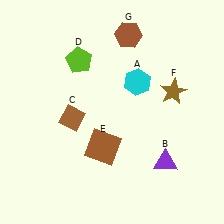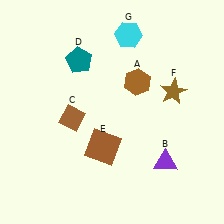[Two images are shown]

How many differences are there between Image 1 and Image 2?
There are 3 differences between the two images.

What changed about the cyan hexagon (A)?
In Image 1, A is cyan. In Image 2, it changed to brown.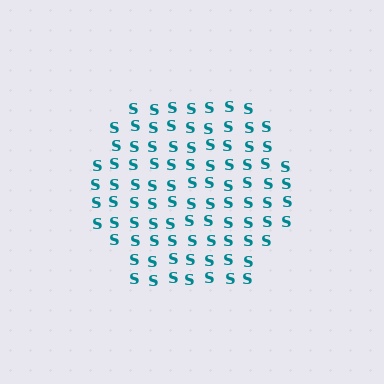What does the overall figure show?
The overall figure shows a hexagon.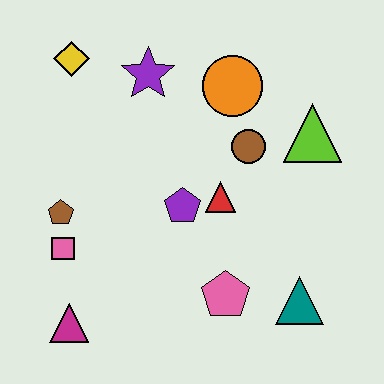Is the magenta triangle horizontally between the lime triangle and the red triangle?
No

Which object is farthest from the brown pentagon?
The lime triangle is farthest from the brown pentagon.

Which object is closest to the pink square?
The brown pentagon is closest to the pink square.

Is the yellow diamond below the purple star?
No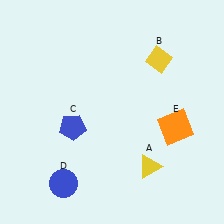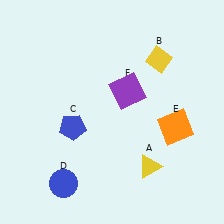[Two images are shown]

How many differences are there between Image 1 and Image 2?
There is 1 difference between the two images.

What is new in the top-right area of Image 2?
A purple square (F) was added in the top-right area of Image 2.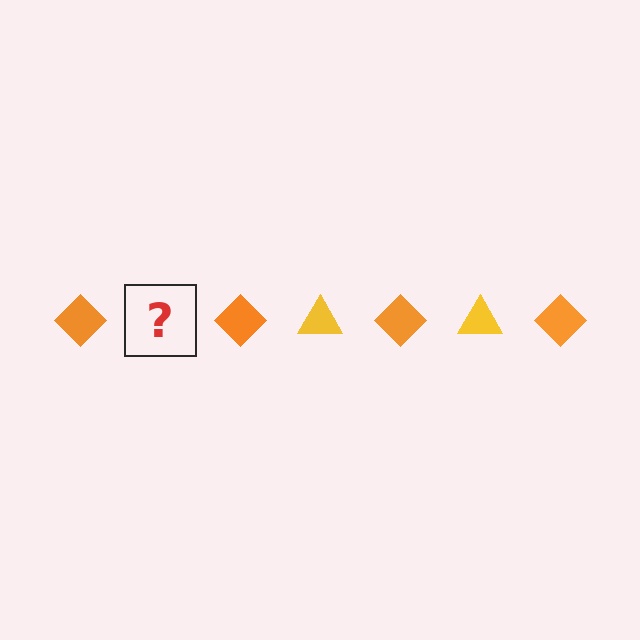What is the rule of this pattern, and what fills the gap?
The rule is that the pattern alternates between orange diamond and yellow triangle. The gap should be filled with a yellow triangle.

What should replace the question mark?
The question mark should be replaced with a yellow triangle.